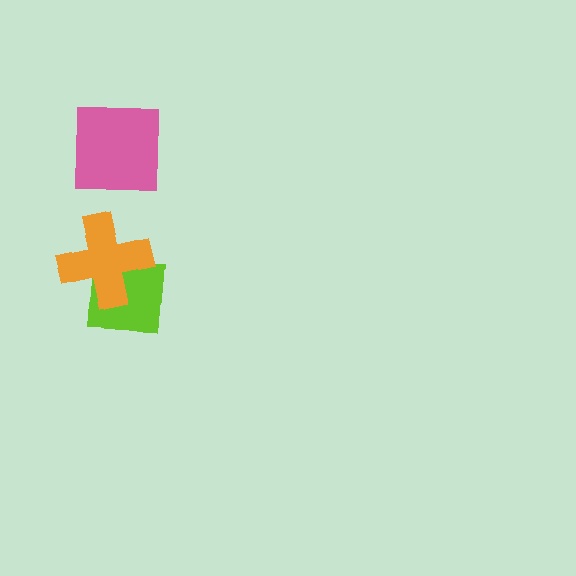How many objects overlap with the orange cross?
1 object overlaps with the orange cross.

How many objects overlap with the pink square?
0 objects overlap with the pink square.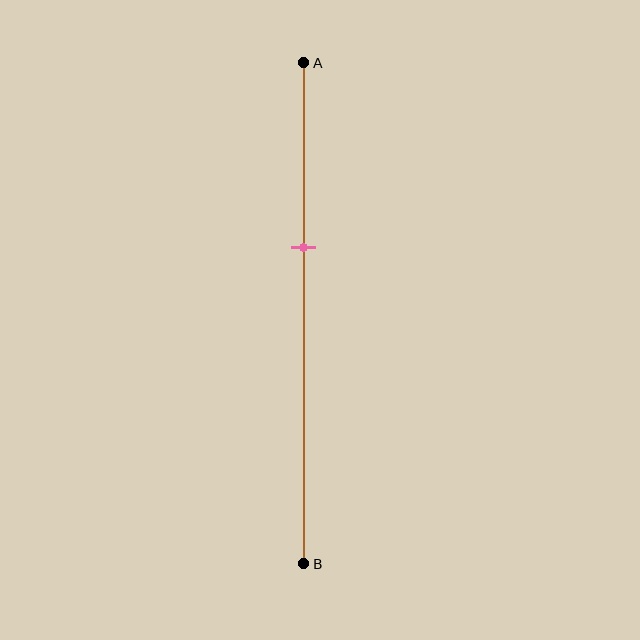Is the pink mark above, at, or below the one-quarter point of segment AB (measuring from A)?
The pink mark is below the one-quarter point of segment AB.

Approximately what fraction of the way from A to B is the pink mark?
The pink mark is approximately 35% of the way from A to B.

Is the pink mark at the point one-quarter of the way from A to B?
No, the mark is at about 35% from A, not at the 25% one-quarter point.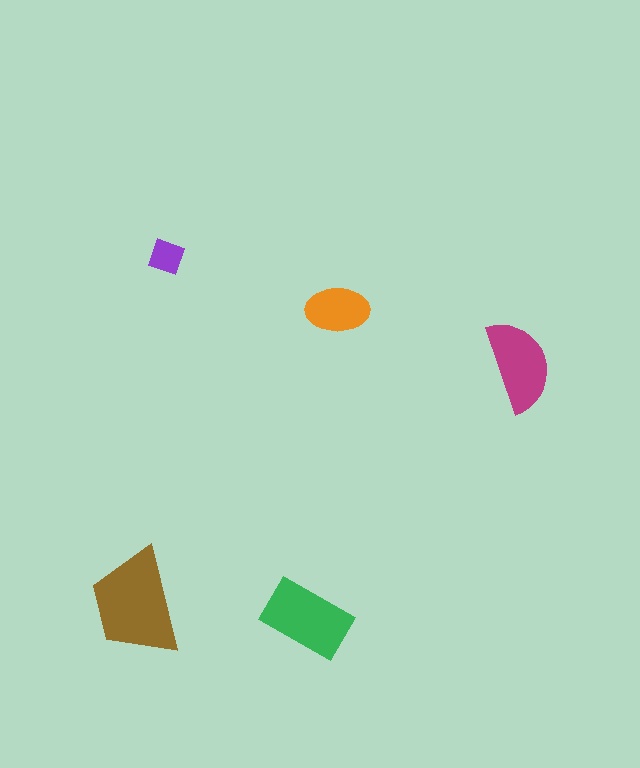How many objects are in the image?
There are 5 objects in the image.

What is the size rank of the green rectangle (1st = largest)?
2nd.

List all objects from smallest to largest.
The purple diamond, the orange ellipse, the magenta semicircle, the green rectangle, the brown trapezoid.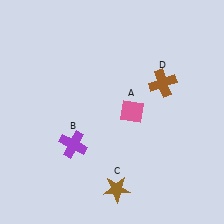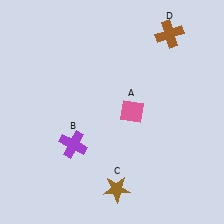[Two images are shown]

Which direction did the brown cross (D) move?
The brown cross (D) moved up.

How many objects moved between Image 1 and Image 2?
1 object moved between the two images.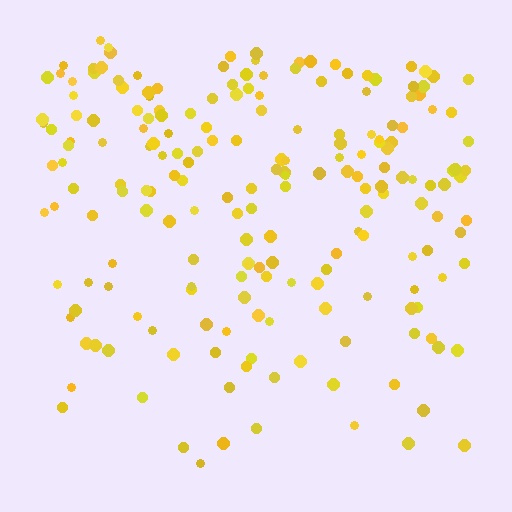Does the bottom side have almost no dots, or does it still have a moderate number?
Still a moderate number, just noticeably fewer than the top.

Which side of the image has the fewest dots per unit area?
The bottom.